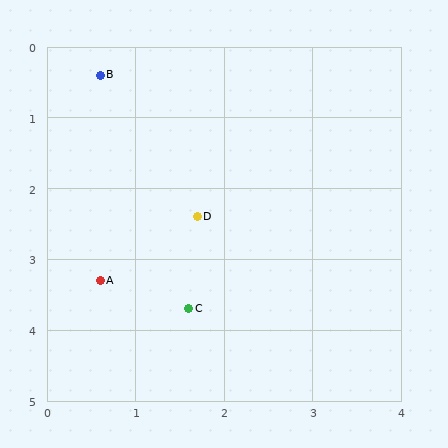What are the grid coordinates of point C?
Point C is at approximately (1.6, 3.7).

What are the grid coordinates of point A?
Point A is at approximately (0.6, 3.3).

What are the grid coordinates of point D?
Point D is at approximately (1.7, 2.4).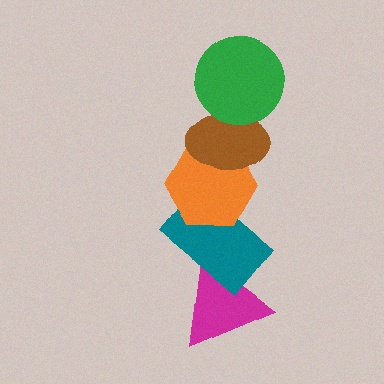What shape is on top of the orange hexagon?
The brown ellipse is on top of the orange hexagon.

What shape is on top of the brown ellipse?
The green circle is on top of the brown ellipse.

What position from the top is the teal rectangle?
The teal rectangle is 4th from the top.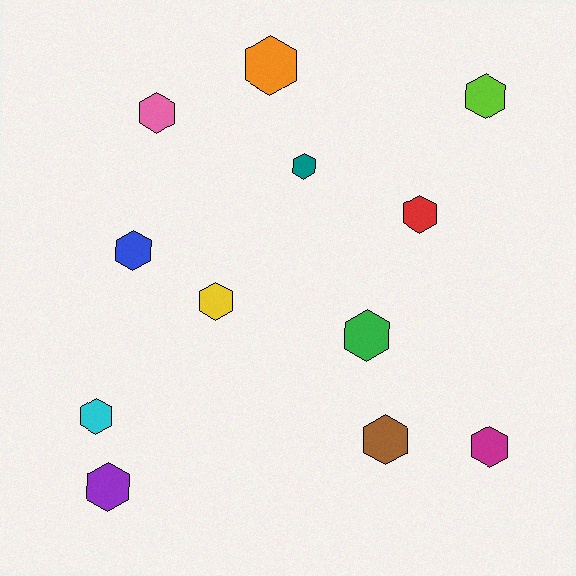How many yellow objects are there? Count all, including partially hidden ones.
There is 1 yellow object.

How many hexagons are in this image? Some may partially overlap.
There are 12 hexagons.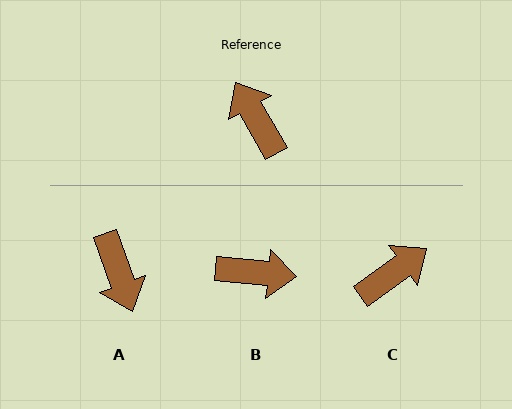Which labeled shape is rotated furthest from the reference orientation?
A, about 169 degrees away.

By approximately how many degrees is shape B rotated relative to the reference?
Approximately 125 degrees clockwise.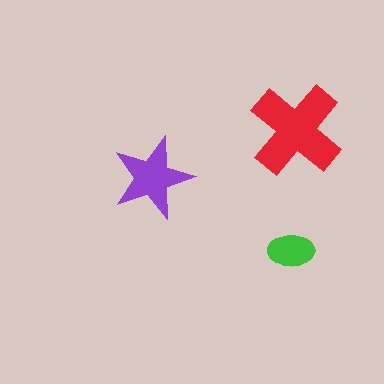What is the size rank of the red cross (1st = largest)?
1st.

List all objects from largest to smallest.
The red cross, the purple star, the green ellipse.